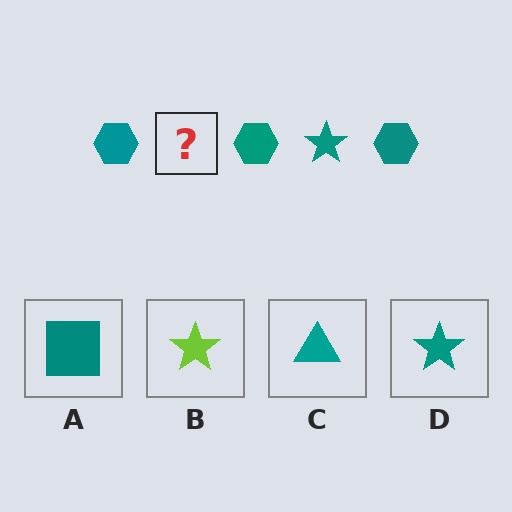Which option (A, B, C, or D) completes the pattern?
D.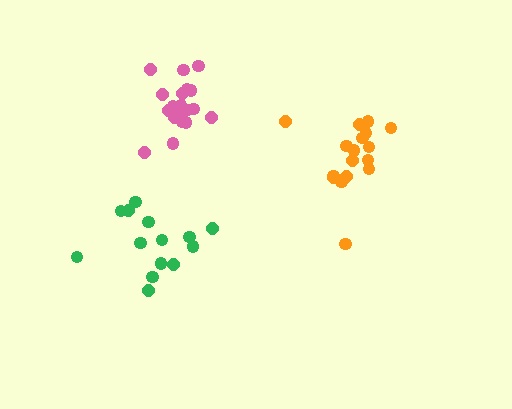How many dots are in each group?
Group 1: 14 dots, Group 2: 17 dots, Group 3: 20 dots (51 total).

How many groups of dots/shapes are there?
There are 3 groups.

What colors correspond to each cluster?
The clusters are colored: green, orange, pink.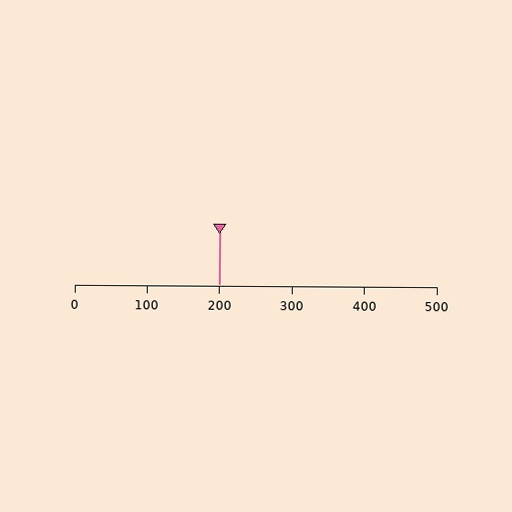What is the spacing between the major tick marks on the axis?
The major ticks are spaced 100 apart.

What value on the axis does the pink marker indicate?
The marker indicates approximately 200.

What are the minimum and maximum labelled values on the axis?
The axis runs from 0 to 500.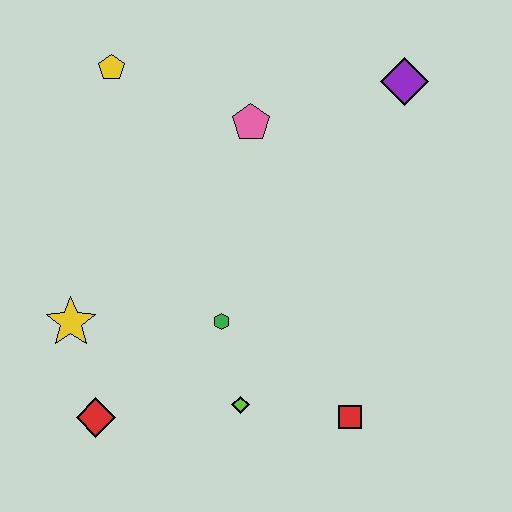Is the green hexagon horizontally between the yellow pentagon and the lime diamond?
Yes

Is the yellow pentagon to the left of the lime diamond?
Yes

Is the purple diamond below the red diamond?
No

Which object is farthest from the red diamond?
The purple diamond is farthest from the red diamond.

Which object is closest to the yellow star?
The red diamond is closest to the yellow star.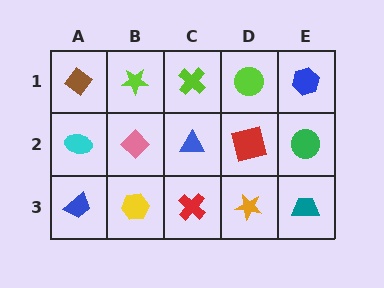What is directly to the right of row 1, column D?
A blue hexagon.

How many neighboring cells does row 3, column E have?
2.